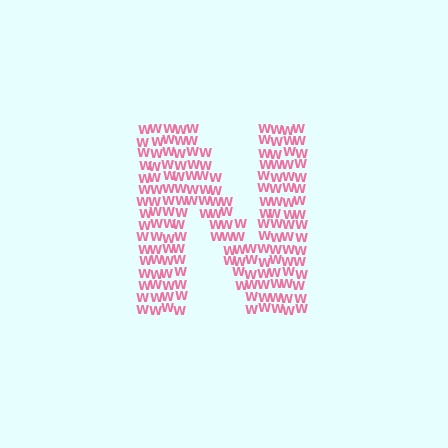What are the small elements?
The small elements are letter W's.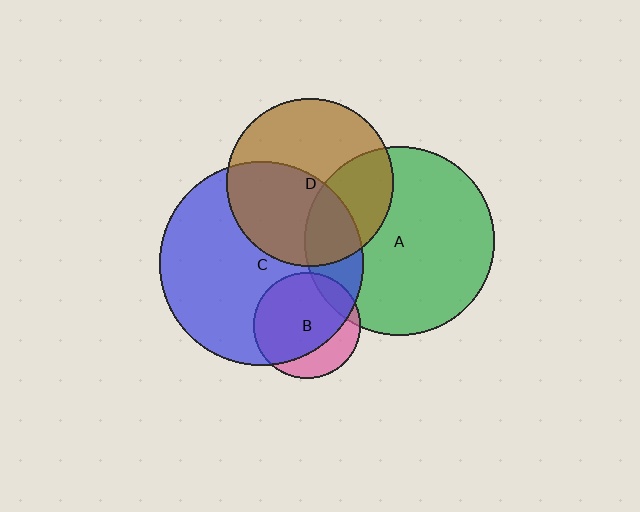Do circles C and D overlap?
Yes.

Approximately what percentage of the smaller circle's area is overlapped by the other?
Approximately 45%.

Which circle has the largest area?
Circle C (blue).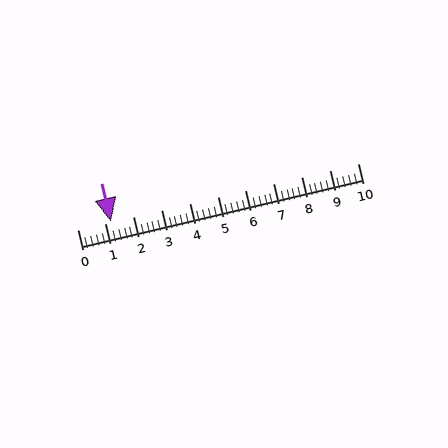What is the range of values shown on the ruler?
The ruler shows values from 0 to 10.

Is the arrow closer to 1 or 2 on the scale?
The arrow is closer to 1.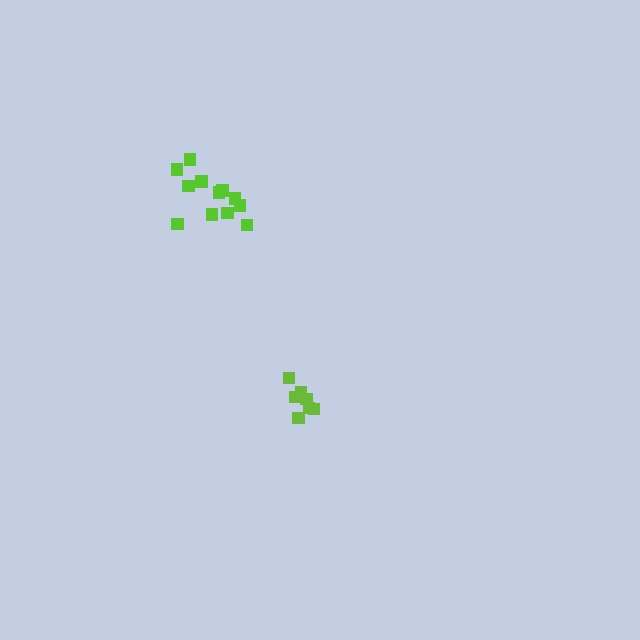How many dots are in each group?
Group 1: 7 dots, Group 2: 12 dots (19 total).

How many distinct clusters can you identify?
There are 2 distinct clusters.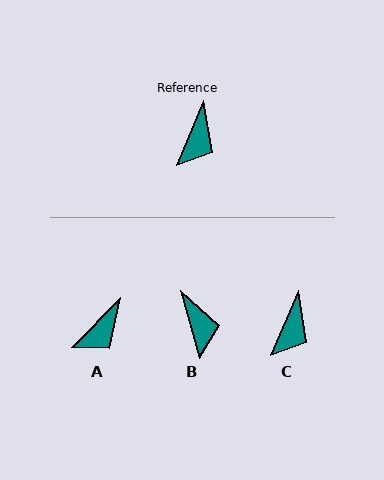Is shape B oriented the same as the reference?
No, it is off by about 38 degrees.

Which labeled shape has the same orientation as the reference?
C.